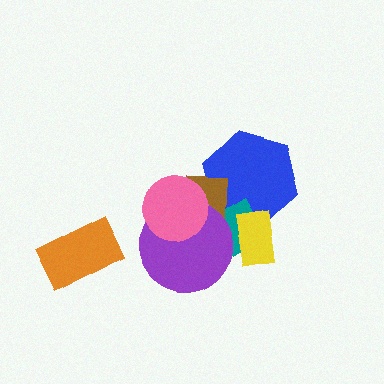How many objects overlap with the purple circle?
3 objects overlap with the purple circle.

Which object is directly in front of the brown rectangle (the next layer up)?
The purple circle is directly in front of the brown rectangle.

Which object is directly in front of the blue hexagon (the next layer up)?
The teal diamond is directly in front of the blue hexagon.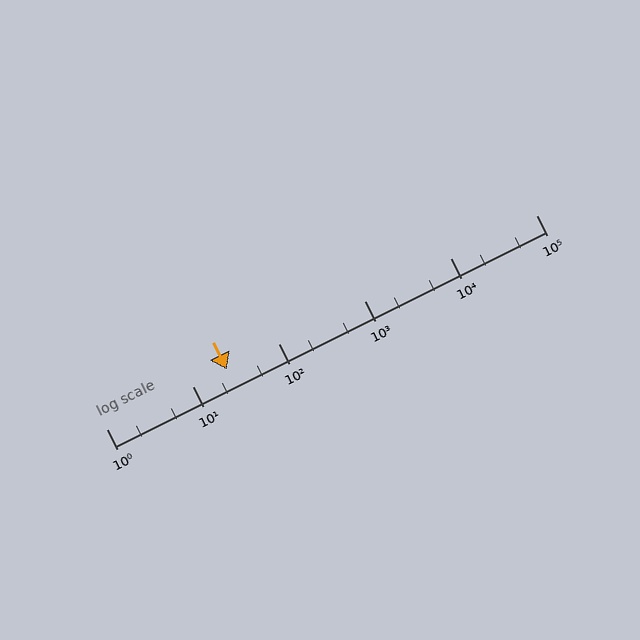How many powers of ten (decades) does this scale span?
The scale spans 5 decades, from 1 to 100000.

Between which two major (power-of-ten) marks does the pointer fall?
The pointer is between 10 and 100.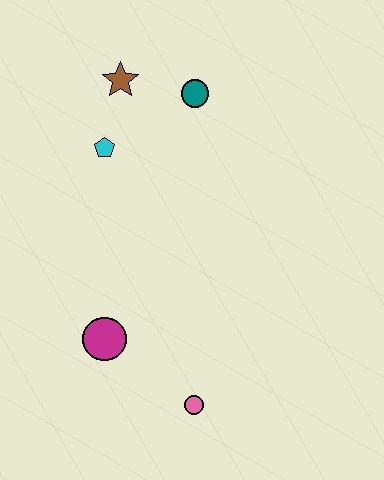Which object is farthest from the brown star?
The pink circle is farthest from the brown star.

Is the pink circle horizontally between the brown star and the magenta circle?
No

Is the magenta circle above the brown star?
No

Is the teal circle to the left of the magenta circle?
No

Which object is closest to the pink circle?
The magenta circle is closest to the pink circle.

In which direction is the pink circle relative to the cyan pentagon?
The pink circle is below the cyan pentagon.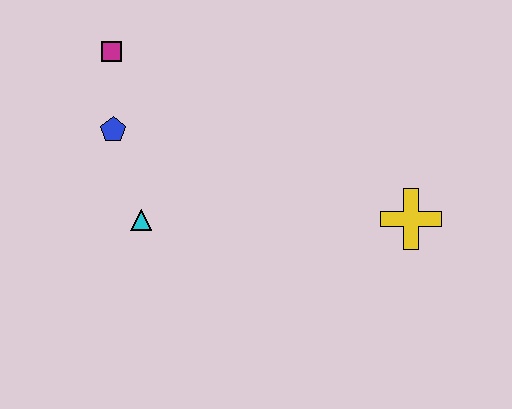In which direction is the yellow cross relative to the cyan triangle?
The yellow cross is to the right of the cyan triangle.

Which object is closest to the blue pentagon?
The magenta square is closest to the blue pentagon.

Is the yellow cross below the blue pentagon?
Yes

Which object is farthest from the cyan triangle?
The yellow cross is farthest from the cyan triangle.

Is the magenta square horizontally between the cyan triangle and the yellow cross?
No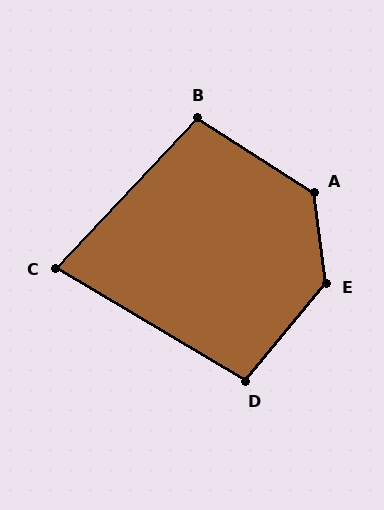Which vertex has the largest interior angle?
E, at approximately 133 degrees.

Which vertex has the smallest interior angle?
C, at approximately 77 degrees.